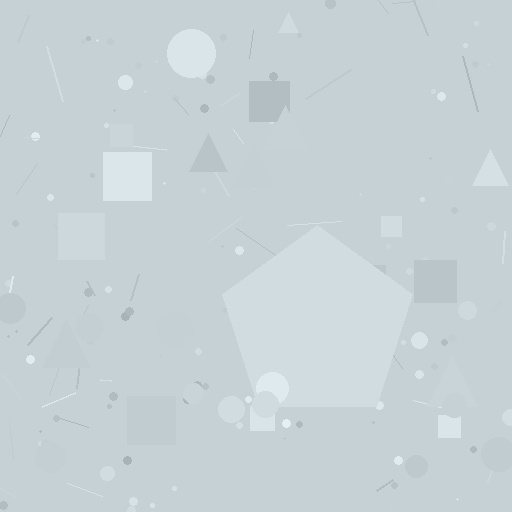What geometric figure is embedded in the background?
A pentagon is embedded in the background.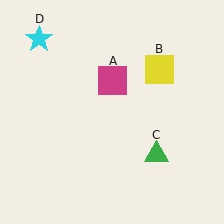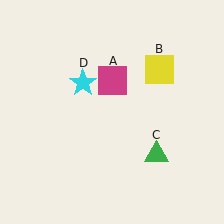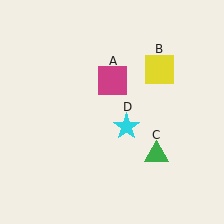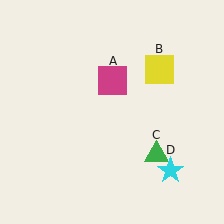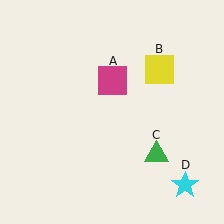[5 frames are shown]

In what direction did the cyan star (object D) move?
The cyan star (object D) moved down and to the right.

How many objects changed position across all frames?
1 object changed position: cyan star (object D).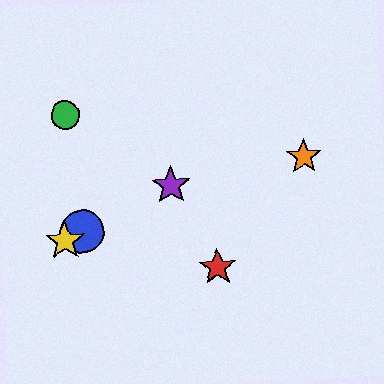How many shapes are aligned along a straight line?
3 shapes (the blue circle, the yellow star, the purple star) are aligned along a straight line.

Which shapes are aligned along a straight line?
The blue circle, the yellow star, the purple star are aligned along a straight line.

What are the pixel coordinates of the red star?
The red star is at (217, 267).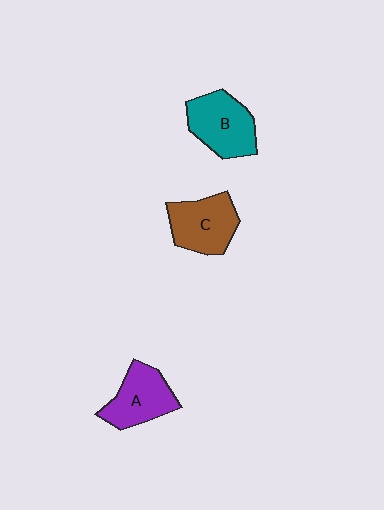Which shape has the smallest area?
Shape A (purple).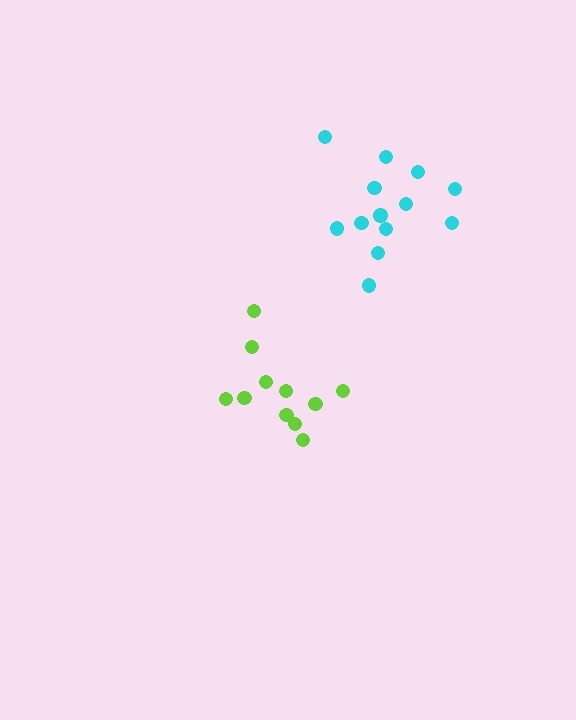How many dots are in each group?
Group 1: 11 dots, Group 2: 13 dots (24 total).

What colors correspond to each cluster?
The clusters are colored: lime, cyan.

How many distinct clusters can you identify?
There are 2 distinct clusters.